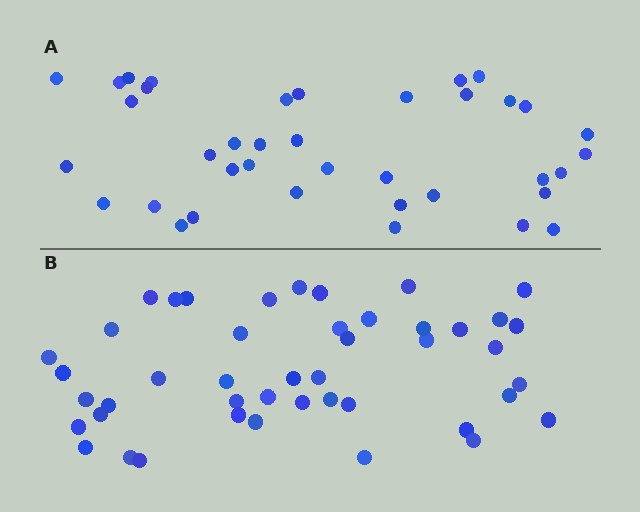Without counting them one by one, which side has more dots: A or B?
Region B (the bottom region) has more dots.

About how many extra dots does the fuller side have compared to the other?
Region B has roughly 8 or so more dots than region A.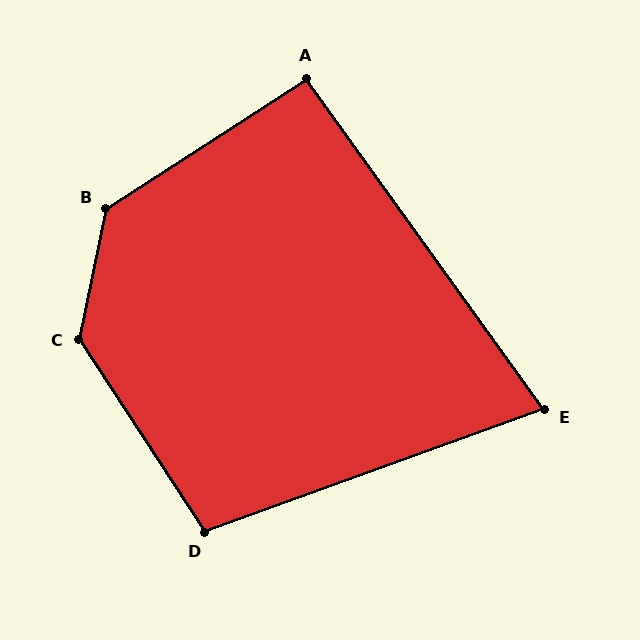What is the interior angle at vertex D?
Approximately 103 degrees (obtuse).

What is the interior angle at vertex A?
Approximately 93 degrees (approximately right).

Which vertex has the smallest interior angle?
E, at approximately 74 degrees.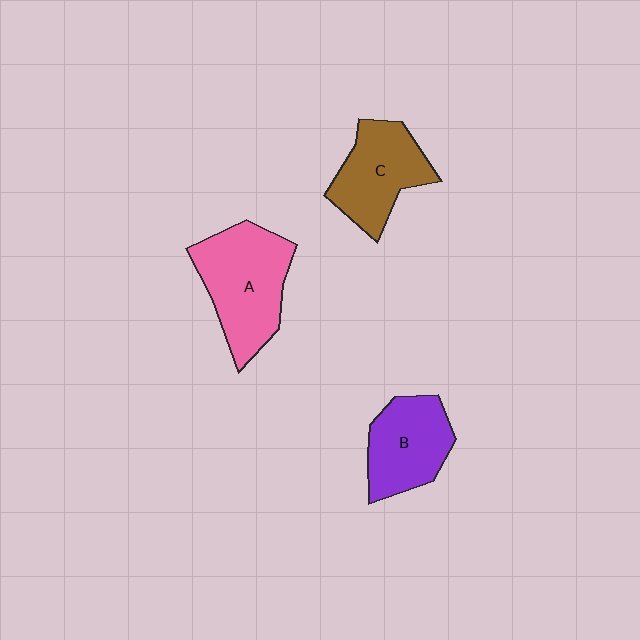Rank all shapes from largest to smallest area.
From largest to smallest: A (pink), C (brown), B (purple).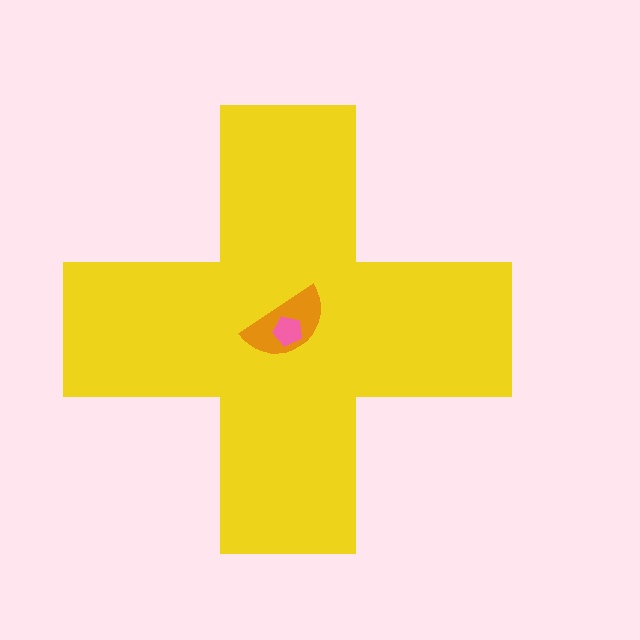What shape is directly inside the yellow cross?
The orange semicircle.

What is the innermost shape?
The pink pentagon.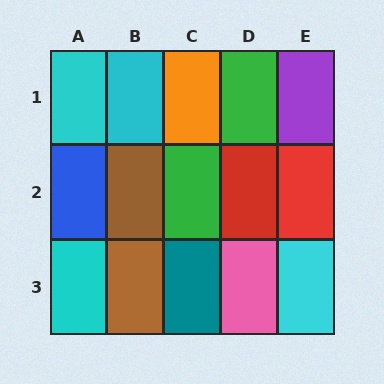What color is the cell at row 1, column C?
Orange.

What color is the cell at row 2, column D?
Red.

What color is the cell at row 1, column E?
Purple.